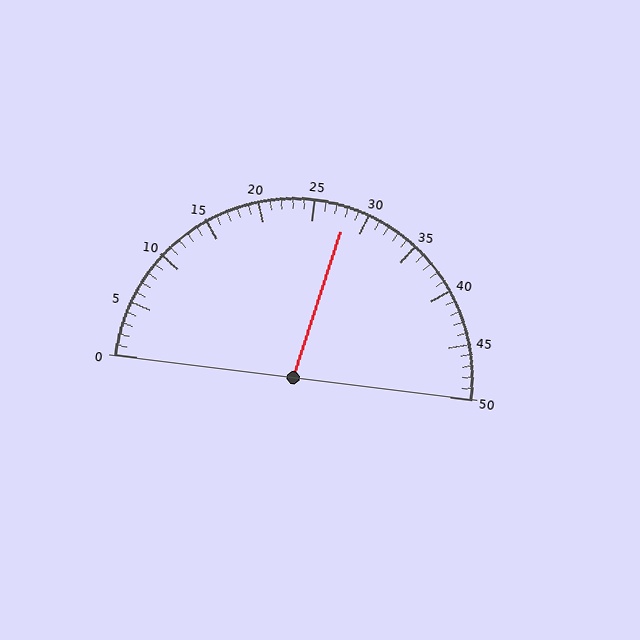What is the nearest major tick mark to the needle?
The nearest major tick mark is 30.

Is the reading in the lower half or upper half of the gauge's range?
The reading is in the upper half of the range (0 to 50).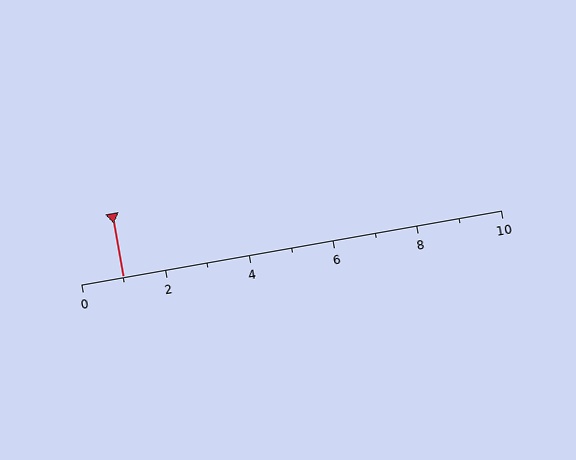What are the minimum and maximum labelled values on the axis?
The axis runs from 0 to 10.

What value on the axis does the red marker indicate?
The marker indicates approximately 1.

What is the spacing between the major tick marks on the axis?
The major ticks are spaced 2 apart.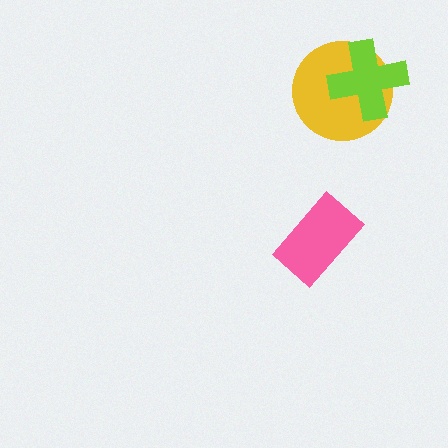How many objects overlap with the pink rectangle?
0 objects overlap with the pink rectangle.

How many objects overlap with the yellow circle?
1 object overlaps with the yellow circle.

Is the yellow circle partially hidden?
Yes, it is partially covered by another shape.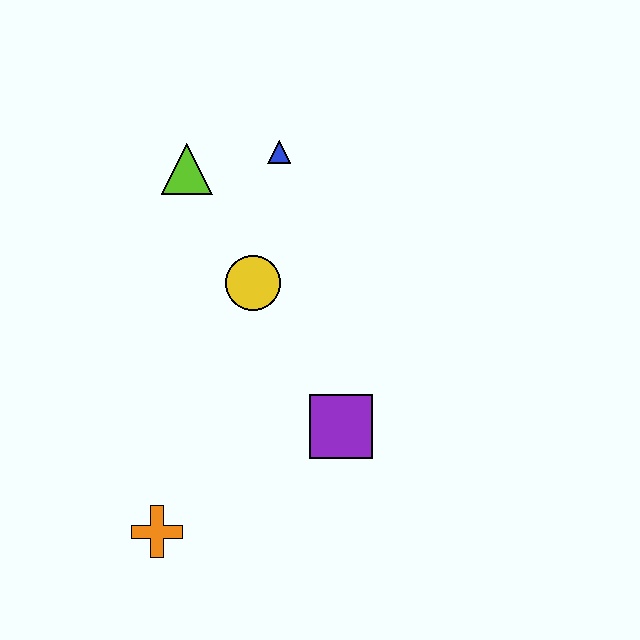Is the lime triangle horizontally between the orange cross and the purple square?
Yes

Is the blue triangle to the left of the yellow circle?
No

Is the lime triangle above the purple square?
Yes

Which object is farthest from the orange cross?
The blue triangle is farthest from the orange cross.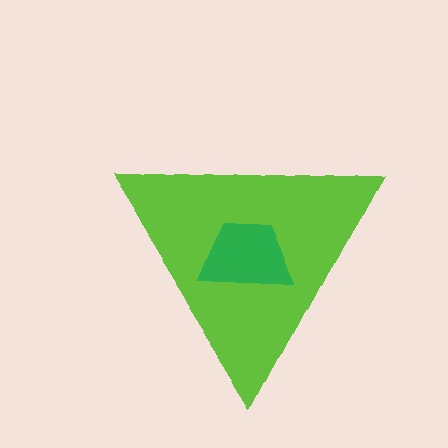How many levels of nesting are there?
2.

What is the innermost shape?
The green trapezoid.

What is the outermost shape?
The lime triangle.